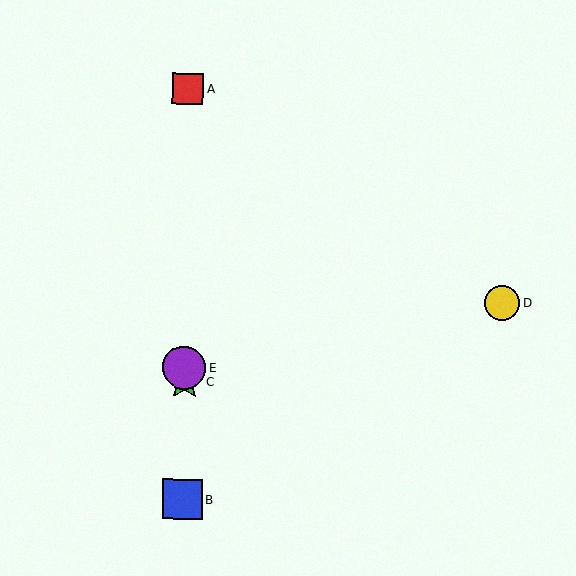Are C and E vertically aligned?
Yes, both are at x≈184.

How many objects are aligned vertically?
4 objects (A, B, C, E) are aligned vertically.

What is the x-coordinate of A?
Object A is at x≈188.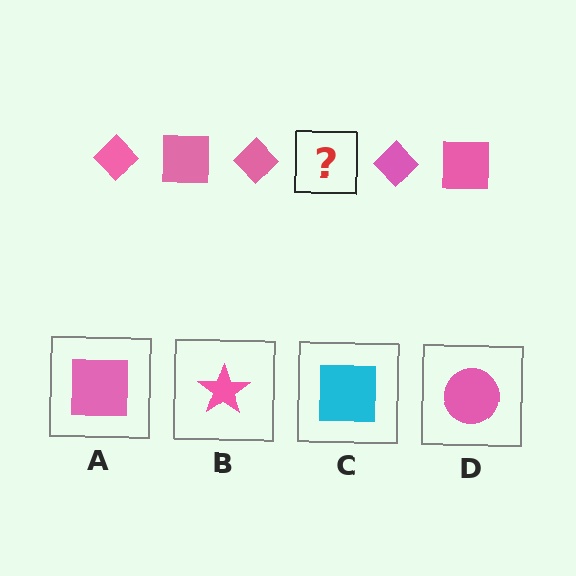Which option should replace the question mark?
Option A.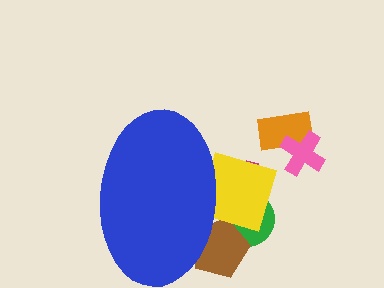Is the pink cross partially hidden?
No, the pink cross is fully visible.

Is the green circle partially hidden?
Yes, the green circle is partially hidden behind the blue ellipse.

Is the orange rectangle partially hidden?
No, the orange rectangle is fully visible.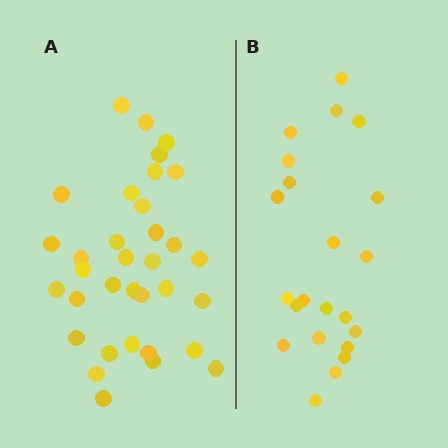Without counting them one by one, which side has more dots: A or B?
Region A (the left region) has more dots.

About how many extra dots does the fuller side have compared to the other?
Region A has roughly 12 or so more dots than region B.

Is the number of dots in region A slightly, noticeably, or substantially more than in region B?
Region A has substantially more. The ratio is roughly 1.5 to 1.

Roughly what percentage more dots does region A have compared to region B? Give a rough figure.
About 55% more.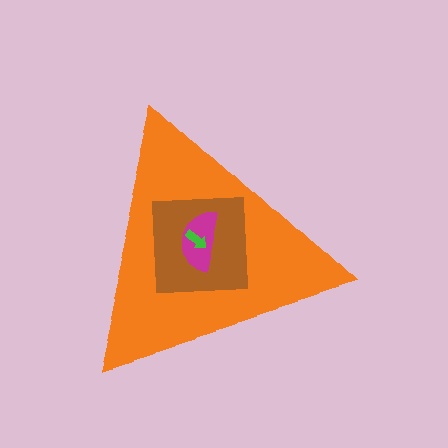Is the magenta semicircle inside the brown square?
Yes.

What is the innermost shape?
The green arrow.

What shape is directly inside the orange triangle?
The brown square.